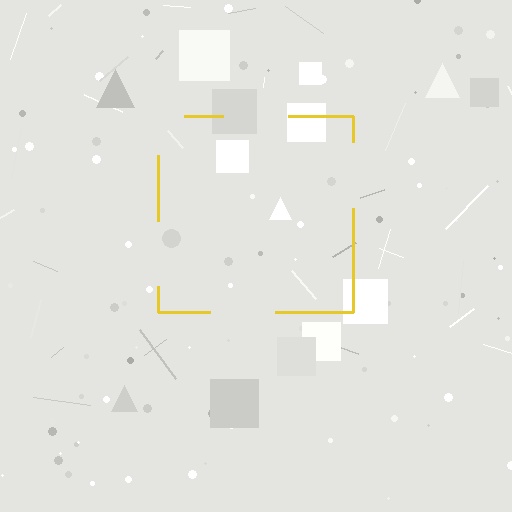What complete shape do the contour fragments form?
The contour fragments form a square.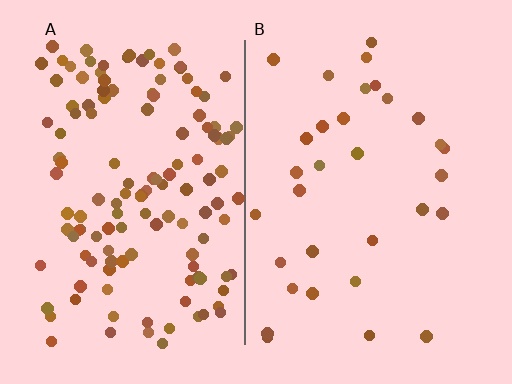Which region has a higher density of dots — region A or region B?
A (the left).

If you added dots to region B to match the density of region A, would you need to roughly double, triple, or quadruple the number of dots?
Approximately quadruple.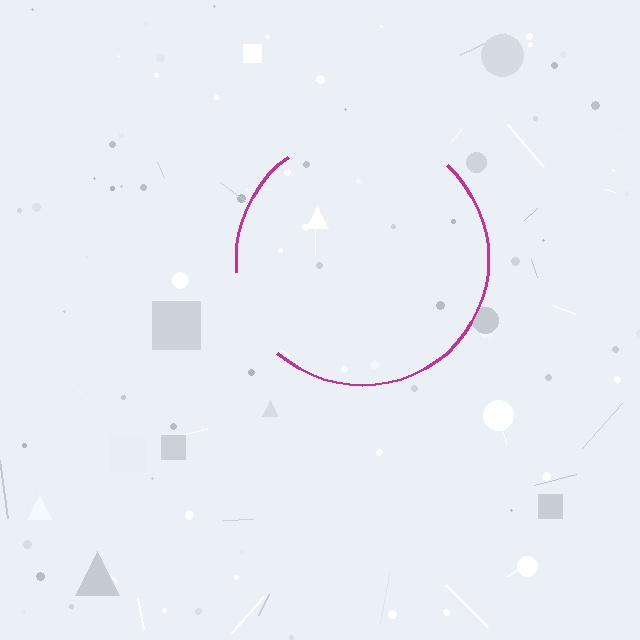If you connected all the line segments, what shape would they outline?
They would outline a circle.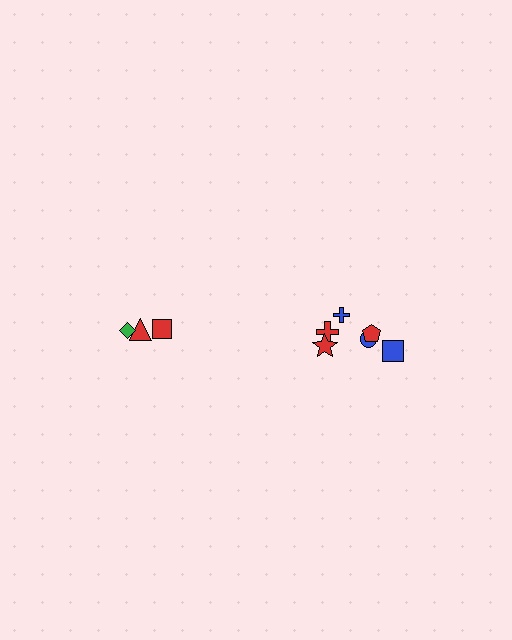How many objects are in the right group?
There are 6 objects.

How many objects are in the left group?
There are 3 objects.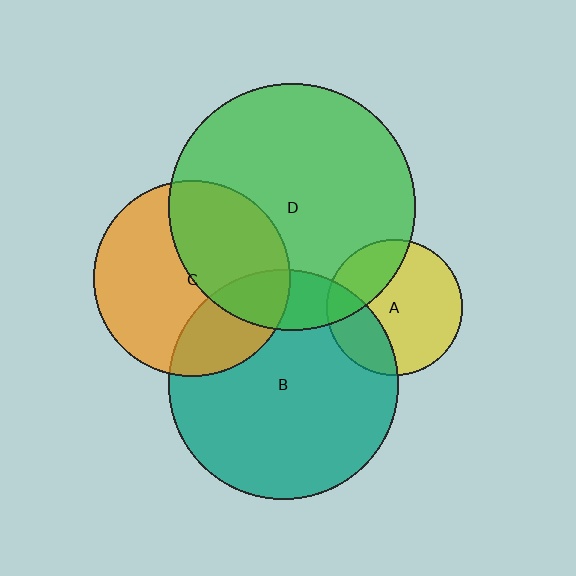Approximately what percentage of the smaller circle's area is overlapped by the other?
Approximately 15%.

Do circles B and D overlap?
Yes.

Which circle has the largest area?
Circle D (green).